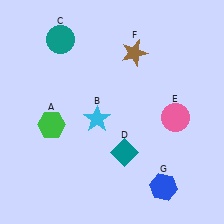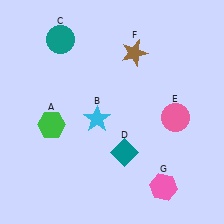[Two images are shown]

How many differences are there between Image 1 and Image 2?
There is 1 difference between the two images.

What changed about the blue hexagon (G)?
In Image 1, G is blue. In Image 2, it changed to pink.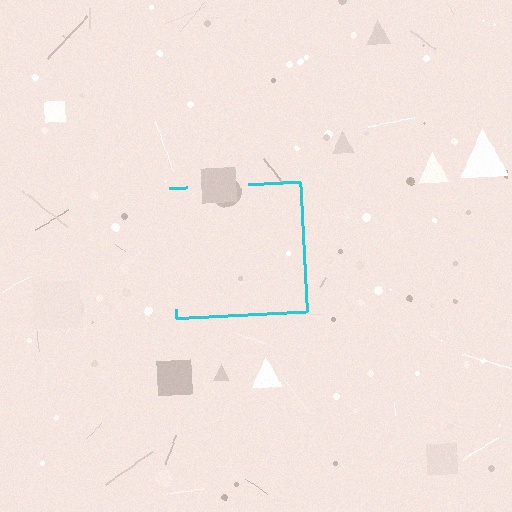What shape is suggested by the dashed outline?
The dashed outline suggests a square.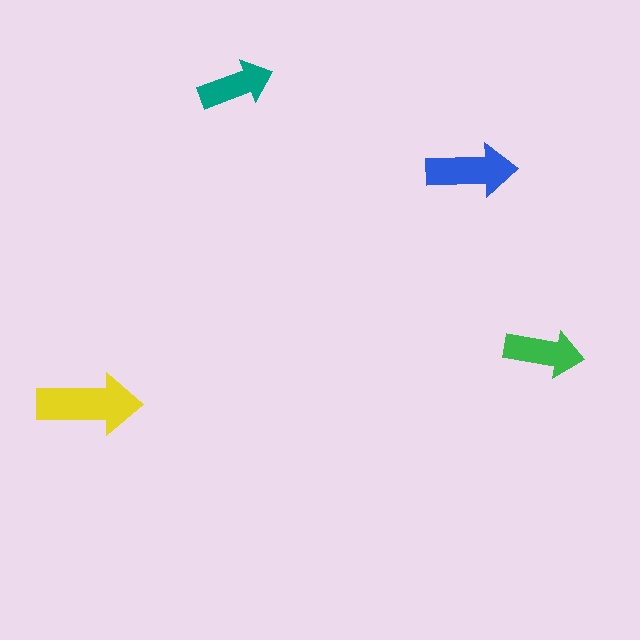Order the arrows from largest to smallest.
the yellow one, the blue one, the green one, the teal one.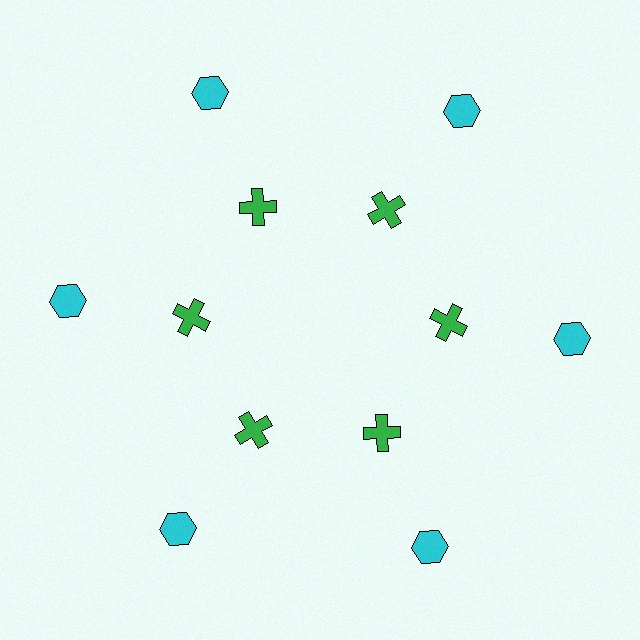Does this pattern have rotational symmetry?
Yes, this pattern has 6-fold rotational symmetry. It looks the same after rotating 60 degrees around the center.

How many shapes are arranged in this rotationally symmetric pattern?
There are 12 shapes, arranged in 6 groups of 2.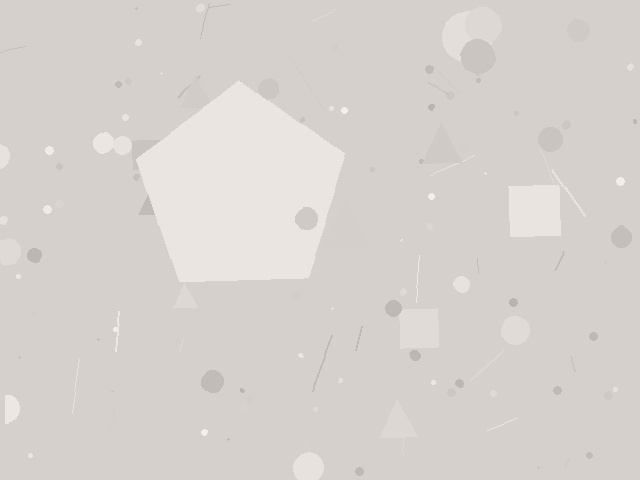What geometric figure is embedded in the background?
A pentagon is embedded in the background.